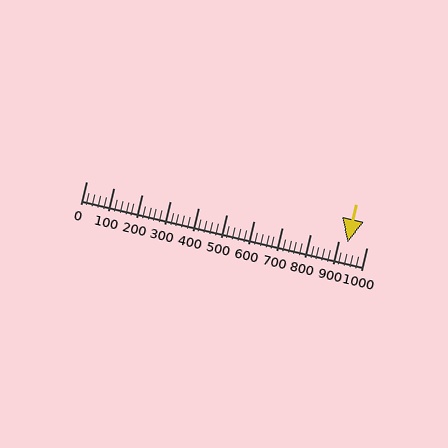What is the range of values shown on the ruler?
The ruler shows values from 0 to 1000.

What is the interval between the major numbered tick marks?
The major tick marks are spaced 100 units apart.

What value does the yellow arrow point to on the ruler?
The yellow arrow points to approximately 932.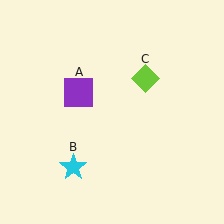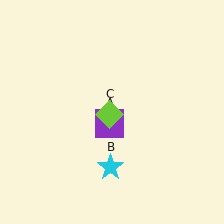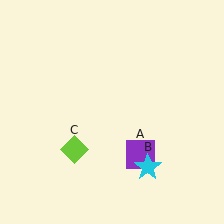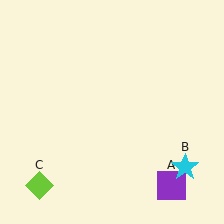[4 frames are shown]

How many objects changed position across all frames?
3 objects changed position: purple square (object A), cyan star (object B), lime diamond (object C).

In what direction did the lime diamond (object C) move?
The lime diamond (object C) moved down and to the left.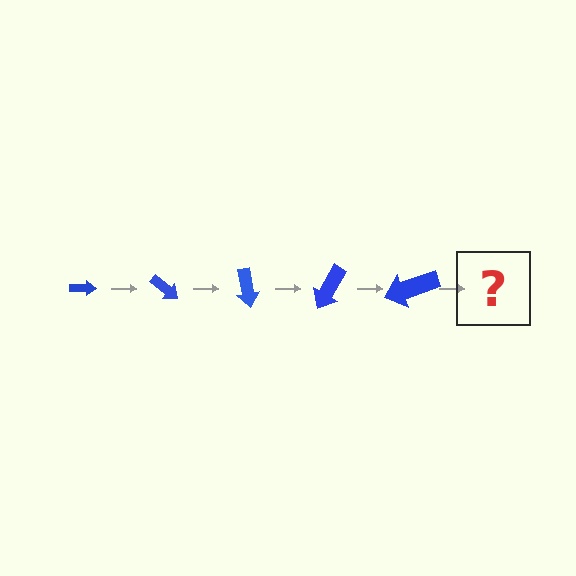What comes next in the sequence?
The next element should be an arrow, larger than the previous one and rotated 200 degrees from the start.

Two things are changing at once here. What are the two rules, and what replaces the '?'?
The two rules are that the arrow grows larger each step and it rotates 40 degrees each step. The '?' should be an arrow, larger than the previous one and rotated 200 degrees from the start.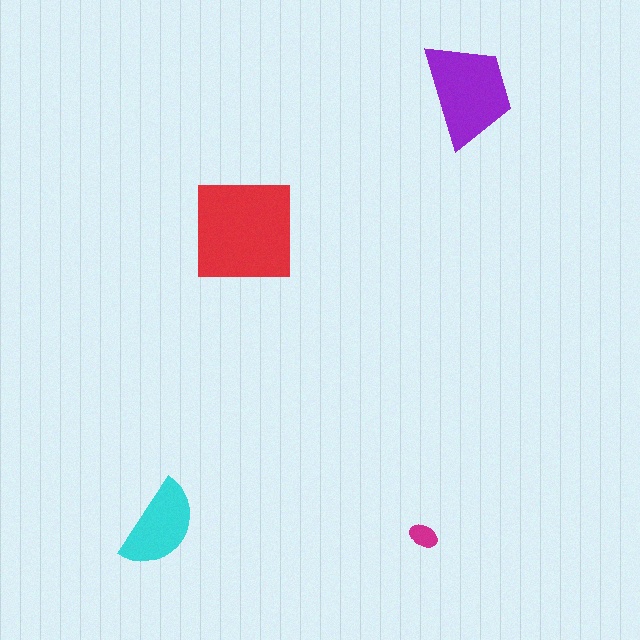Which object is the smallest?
The magenta ellipse.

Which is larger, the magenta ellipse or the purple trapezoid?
The purple trapezoid.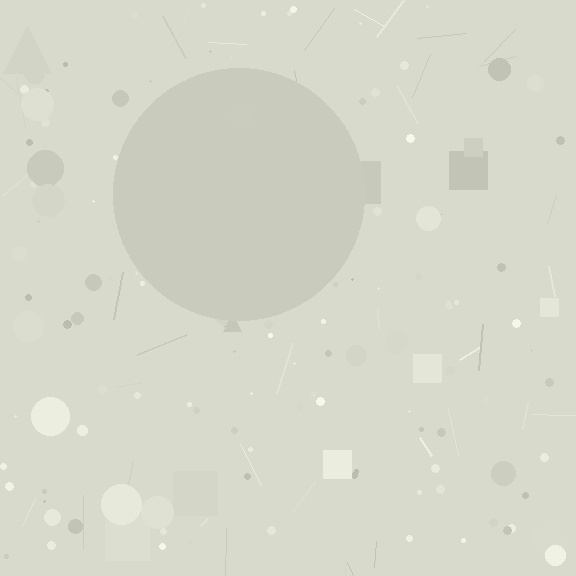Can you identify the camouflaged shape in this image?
The camouflaged shape is a circle.